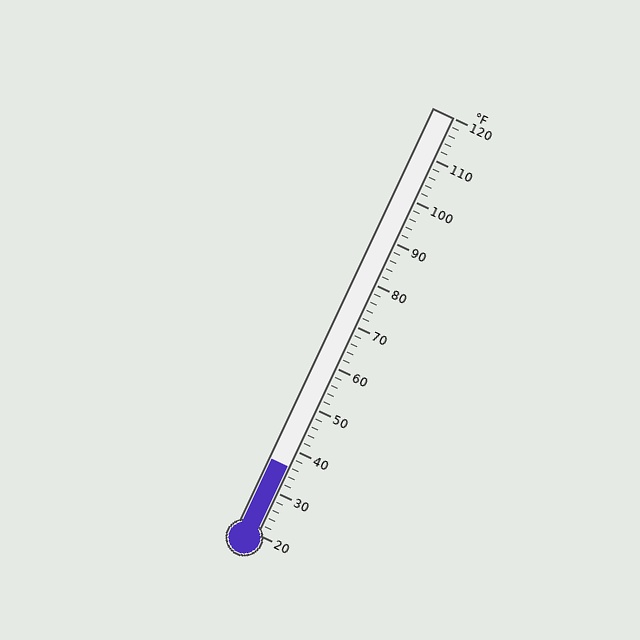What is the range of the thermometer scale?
The thermometer scale ranges from 20°F to 120°F.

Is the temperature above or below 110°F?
The temperature is below 110°F.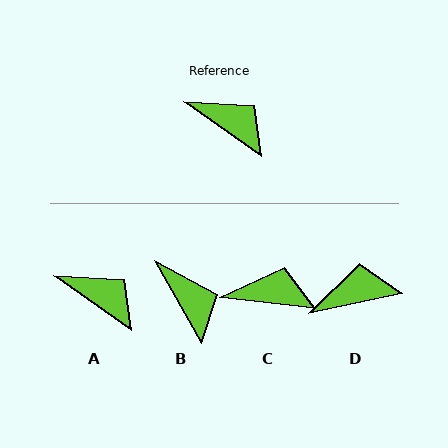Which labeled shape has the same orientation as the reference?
A.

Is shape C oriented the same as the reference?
No, it is off by about 29 degrees.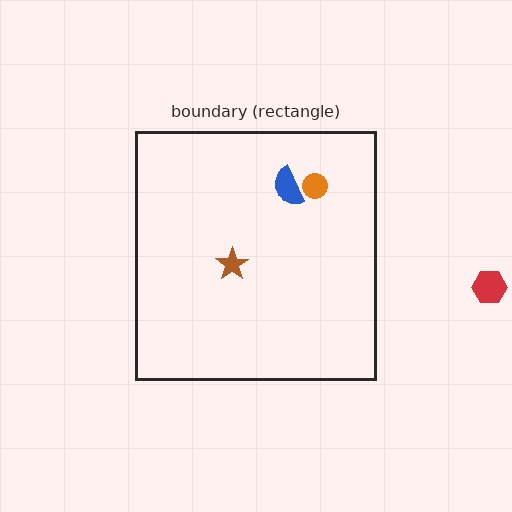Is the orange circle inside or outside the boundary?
Inside.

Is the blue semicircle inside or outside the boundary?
Inside.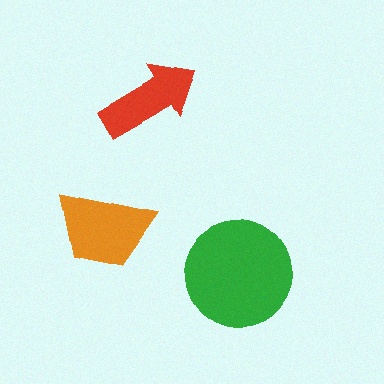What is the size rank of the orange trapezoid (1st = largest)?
2nd.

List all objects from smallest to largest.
The red arrow, the orange trapezoid, the green circle.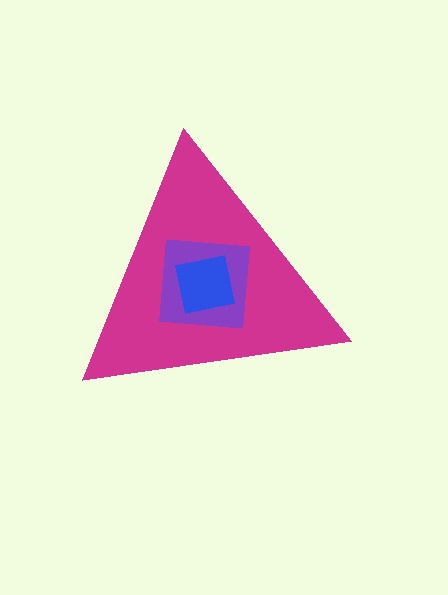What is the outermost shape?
The magenta triangle.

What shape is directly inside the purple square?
The blue square.